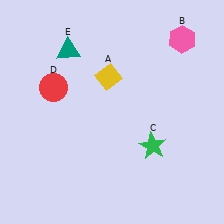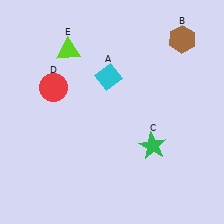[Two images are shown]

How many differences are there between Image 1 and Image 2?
There are 3 differences between the two images.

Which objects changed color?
A changed from yellow to cyan. B changed from pink to brown. E changed from teal to lime.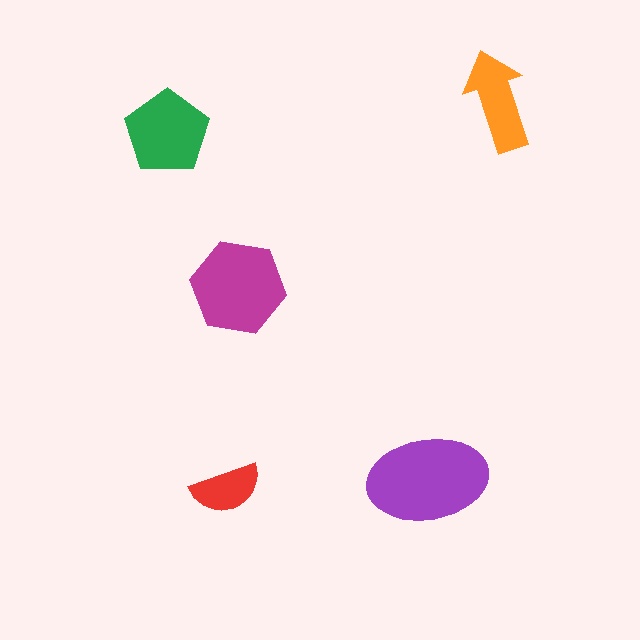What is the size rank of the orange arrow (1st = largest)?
4th.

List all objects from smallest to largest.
The red semicircle, the orange arrow, the green pentagon, the magenta hexagon, the purple ellipse.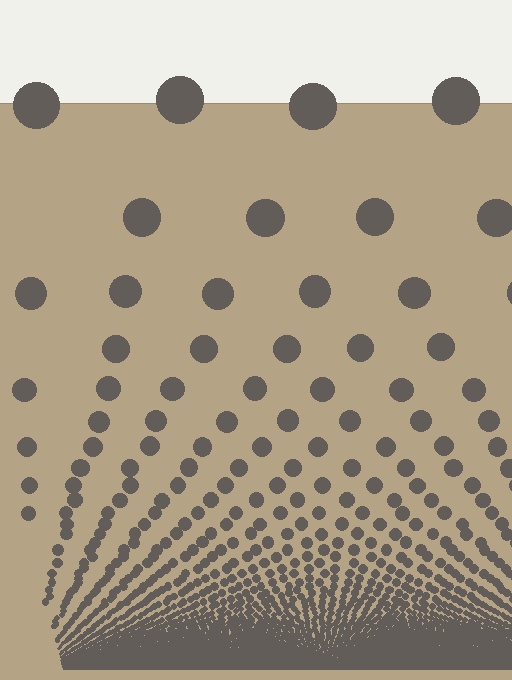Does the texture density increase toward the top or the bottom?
Density increases toward the bottom.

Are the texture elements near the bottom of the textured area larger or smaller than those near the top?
Smaller. The gradient is inverted — elements near the bottom are smaller and denser.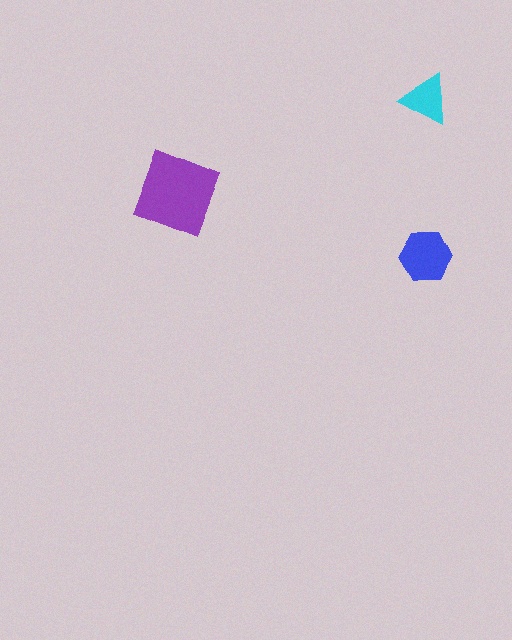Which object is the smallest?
The cyan triangle.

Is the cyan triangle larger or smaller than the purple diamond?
Smaller.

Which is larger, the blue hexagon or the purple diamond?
The purple diamond.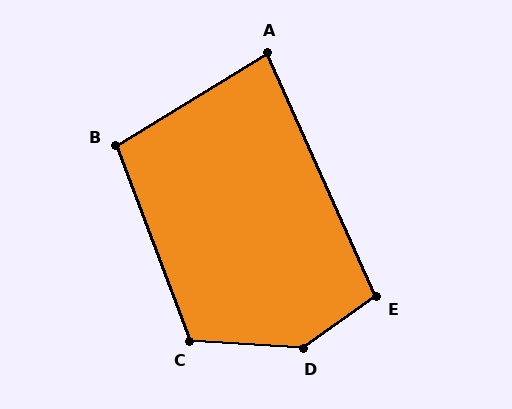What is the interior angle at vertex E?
Approximately 101 degrees (obtuse).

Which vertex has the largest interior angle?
D, at approximately 141 degrees.